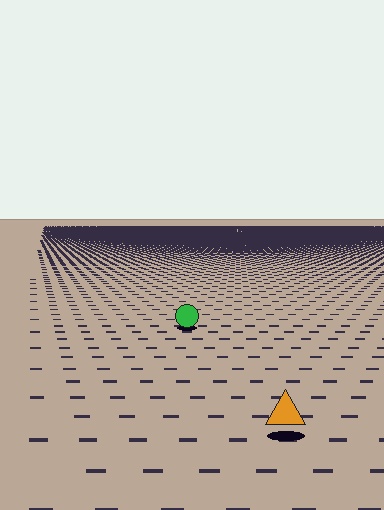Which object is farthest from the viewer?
The green circle is farthest from the viewer. It appears smaller and the ground texture around it is denser.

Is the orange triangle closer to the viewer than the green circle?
Yes. The orange triangle is closer — you can tell from the texture gradient: the ground texture is coarser near it.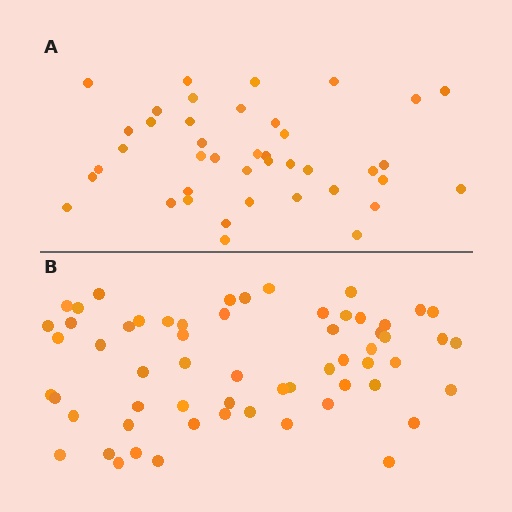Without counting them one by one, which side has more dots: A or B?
Region B (the bottom region) has more dots.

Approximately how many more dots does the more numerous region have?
Region B has approximately 20 more dots than region A.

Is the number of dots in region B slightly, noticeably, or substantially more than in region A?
Region B has substantially more. The ratio is roughly 1.5 to 1.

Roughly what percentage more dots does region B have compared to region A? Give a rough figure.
About 45% more.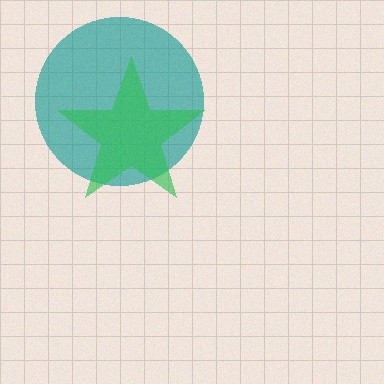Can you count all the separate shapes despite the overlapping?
Yes, there are 2 separate shapes.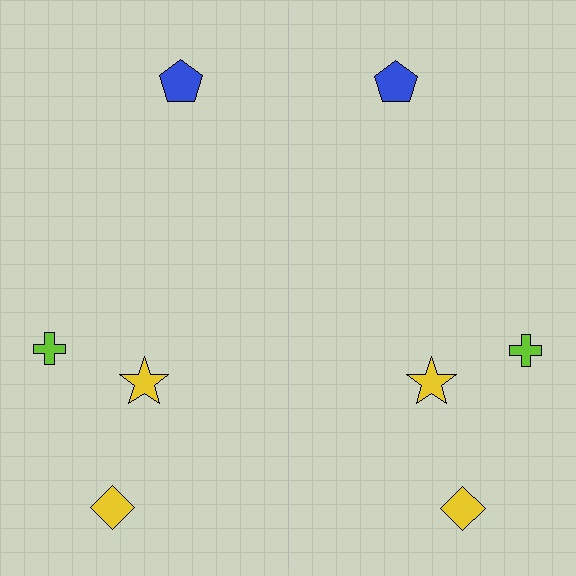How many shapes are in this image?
There are 8 shapes in this image.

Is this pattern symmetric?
Yes, this pattern has bilateral (reflection) symmetry.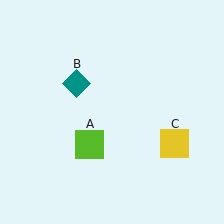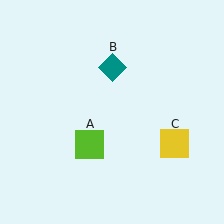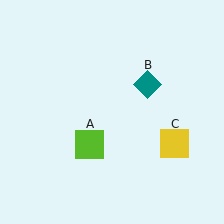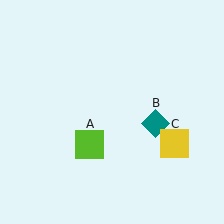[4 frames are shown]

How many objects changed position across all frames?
1 object changed position: teal diamond (object B).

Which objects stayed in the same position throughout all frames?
Lime square (object A) and yellow square (object C) remained stationary.